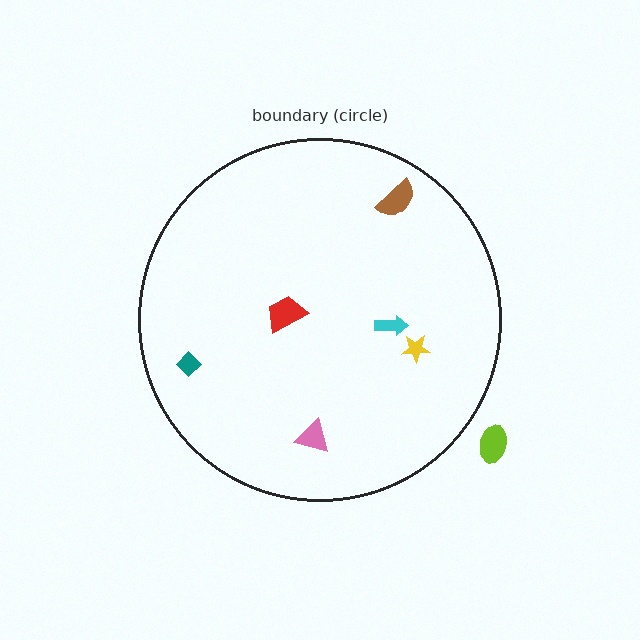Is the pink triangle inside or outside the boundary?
Inside.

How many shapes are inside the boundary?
6 inside, 1 outside.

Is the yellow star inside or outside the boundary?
Inside.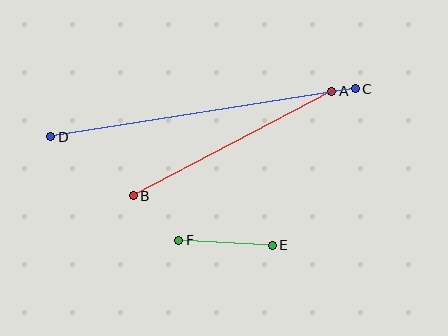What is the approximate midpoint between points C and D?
The midpoint is at approximately (203, 113) pixels.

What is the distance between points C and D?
The distance is approximately 308 pixels.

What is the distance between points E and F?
The distance is approximately 93 pixels.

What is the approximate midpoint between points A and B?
The midpoint is at approximately (233, 144) pixels.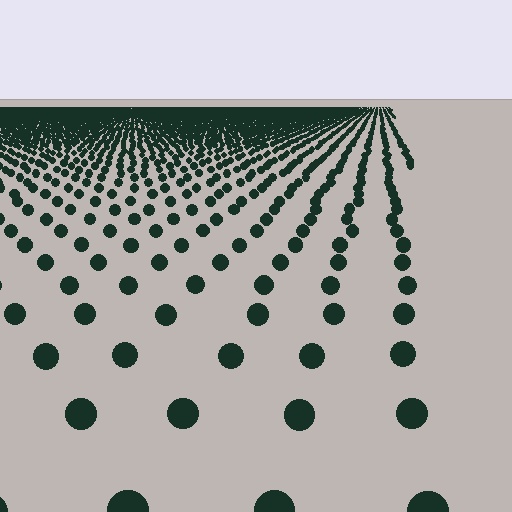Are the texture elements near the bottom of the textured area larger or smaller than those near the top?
Larger. Near the bottom, elements are closer to the viewer and appear at a bigger on-screen size.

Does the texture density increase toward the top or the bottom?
Density increases toward the top.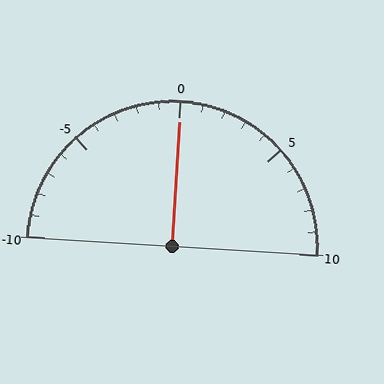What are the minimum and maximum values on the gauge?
The gauge ranges from -10 to 10.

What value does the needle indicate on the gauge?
The needle indicates approximately 0.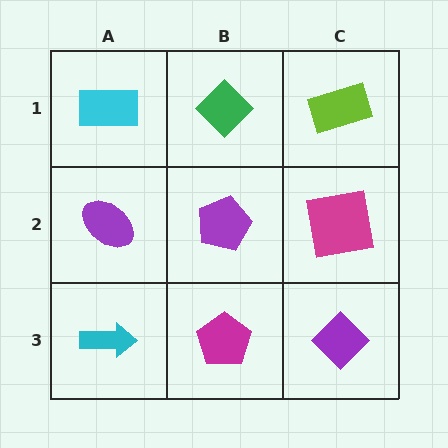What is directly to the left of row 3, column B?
A cyan arrow.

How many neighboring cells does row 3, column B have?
3.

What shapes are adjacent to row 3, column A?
A purple ellipse (row 2, column A), a magenta pentagon (row 3, column B).